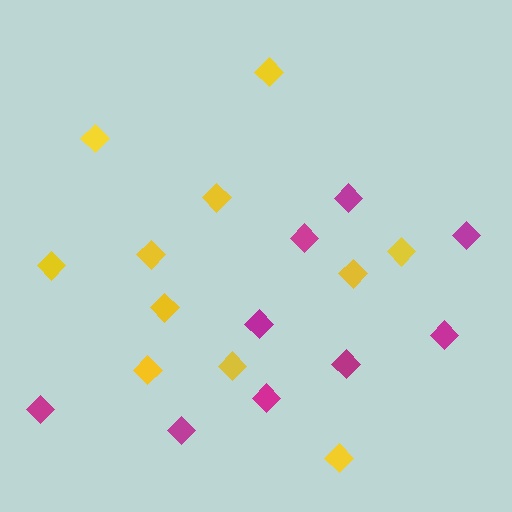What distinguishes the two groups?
There are 2 groups: one group of yellow diamonds (11) and one group of magenta diamonds (9).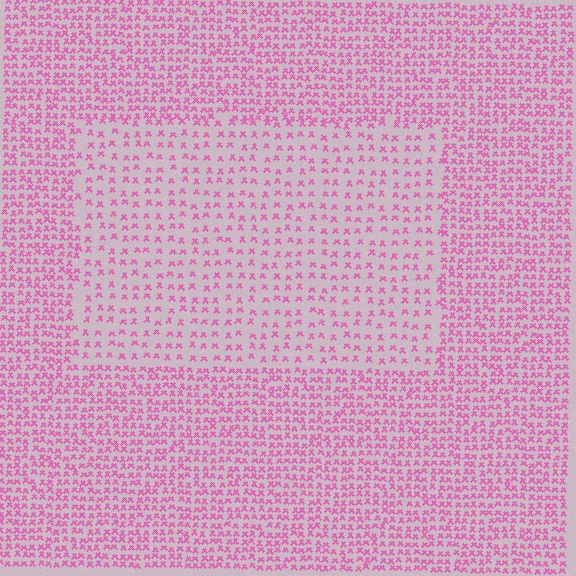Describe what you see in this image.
The image contains small pink elements arranged at two different densities. A rectangle-shaped region is visible where the elements are less densely packed than the surrounding area.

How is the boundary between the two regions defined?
The boundary is defined by a change in element density (approximately 2.1x ratio). All elements are the same color, size, and shape.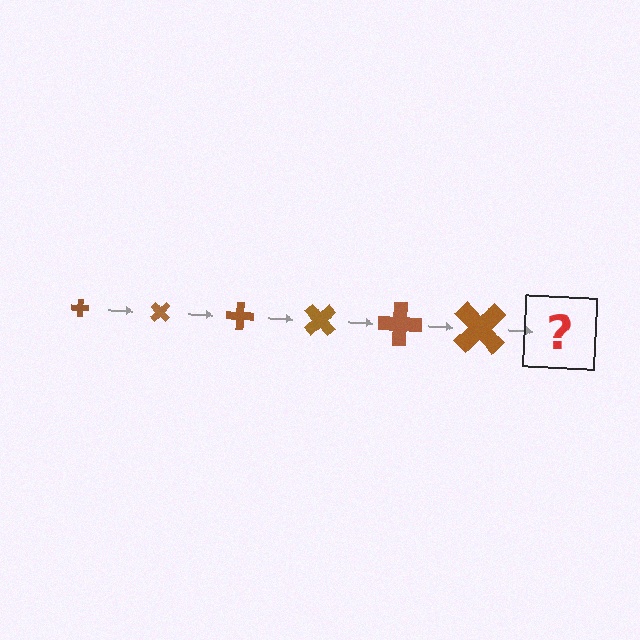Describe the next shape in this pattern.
It should be a cross, larger than the previous one and rotated 270 degrees from the start.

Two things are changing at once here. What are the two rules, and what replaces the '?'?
The two rules are that the cross grows larger each step and it rotates 45 degrees each step. The '?' should be a cross, larger than the previous one and rotated 270 degrees from the start.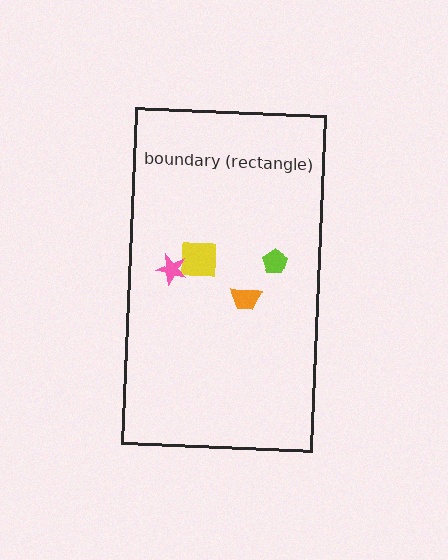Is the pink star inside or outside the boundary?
Inside.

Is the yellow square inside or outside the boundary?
Inside.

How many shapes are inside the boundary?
4 inside, 0 outside.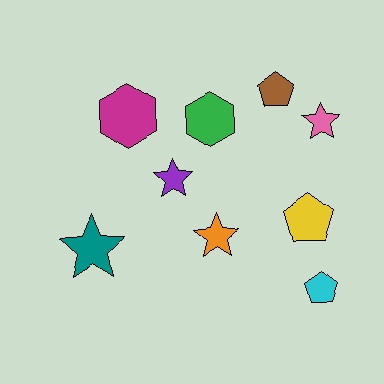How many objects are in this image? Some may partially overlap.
There are 9 objects.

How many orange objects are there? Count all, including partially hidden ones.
There is 1 orange object.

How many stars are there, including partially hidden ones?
There are 4 stars.